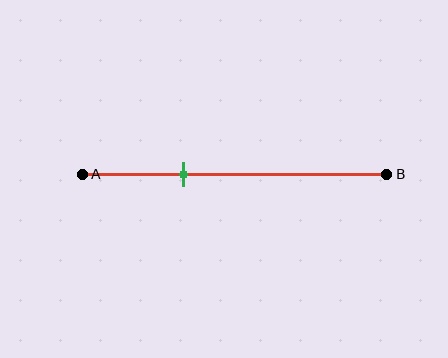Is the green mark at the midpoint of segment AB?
No, the mark is at about 35% from A, not at the 50% midpoint.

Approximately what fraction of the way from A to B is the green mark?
The green mark is approximately 35% of the way from A to B.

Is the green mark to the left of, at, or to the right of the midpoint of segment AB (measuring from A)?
The green mark is to the left of the midpoint of segment AB.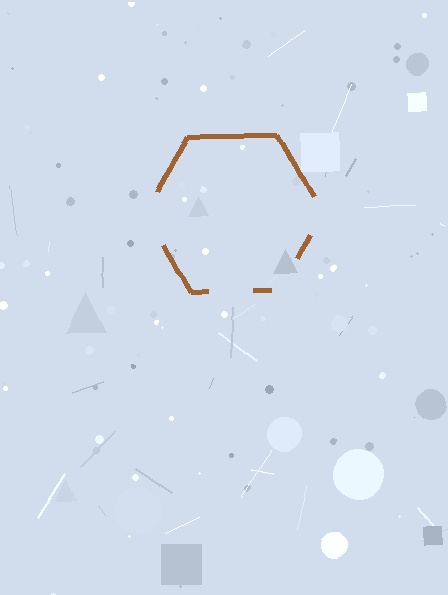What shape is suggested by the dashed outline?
The dashed outline suggests a hexagon.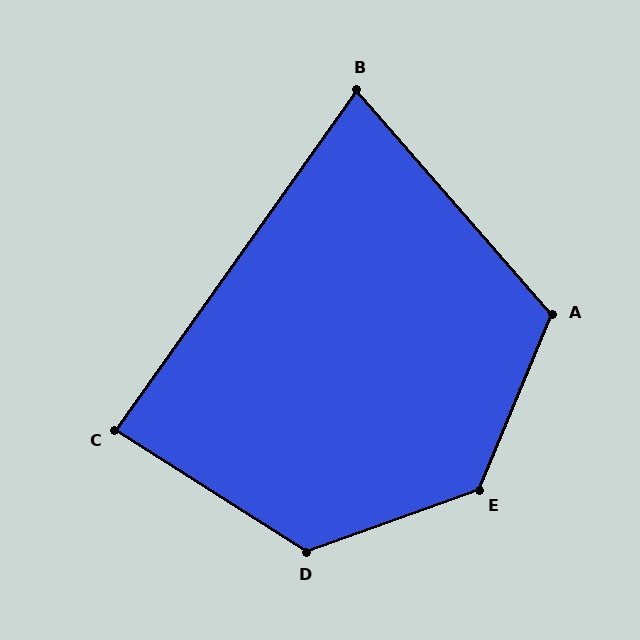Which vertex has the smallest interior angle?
B, at approximately 77 degrees.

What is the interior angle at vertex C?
Approximately 87 degrees (approximately right).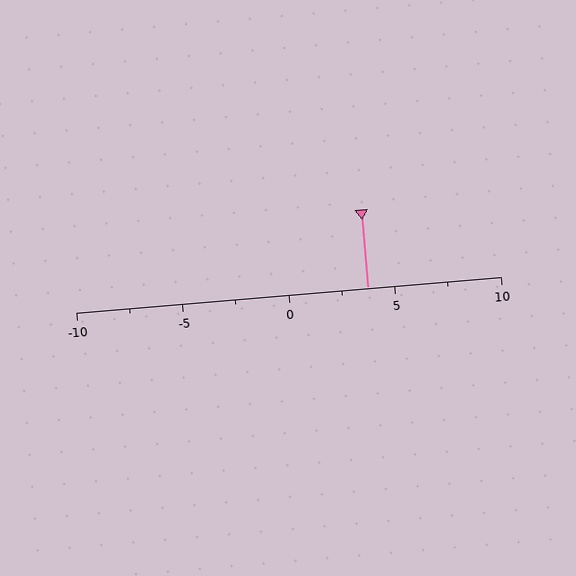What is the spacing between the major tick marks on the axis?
The major ticks are spaced 5 apart.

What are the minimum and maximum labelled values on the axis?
The axis runs from -10 to 10.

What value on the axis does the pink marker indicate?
The marker indicates approximately 3.8.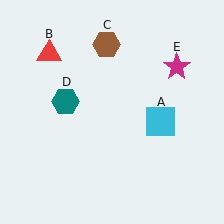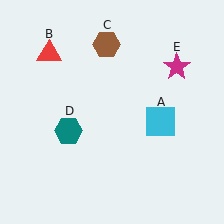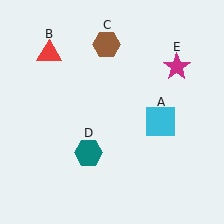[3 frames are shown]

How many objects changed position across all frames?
1 object changed position: teal hexagon (object D).